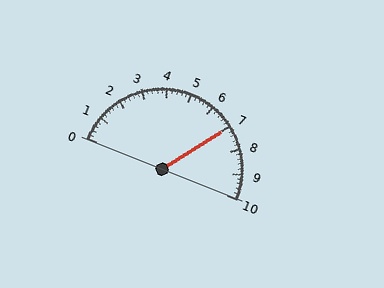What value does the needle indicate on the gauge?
The needle indicates approximately 7.0.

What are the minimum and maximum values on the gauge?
The gauge ranges from 0 to 10.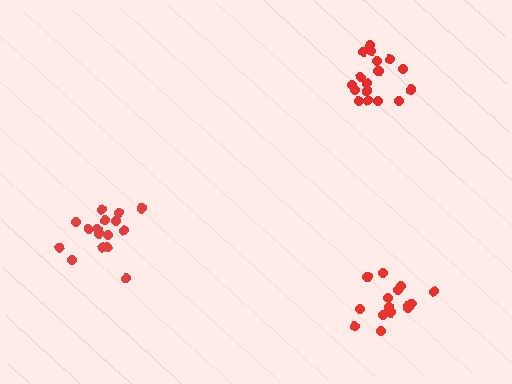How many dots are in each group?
Group 1: 16 dots, Group 2: 15 dots, Group 3: 17 dots (48 total).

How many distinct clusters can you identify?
There are 3 distinct clusters.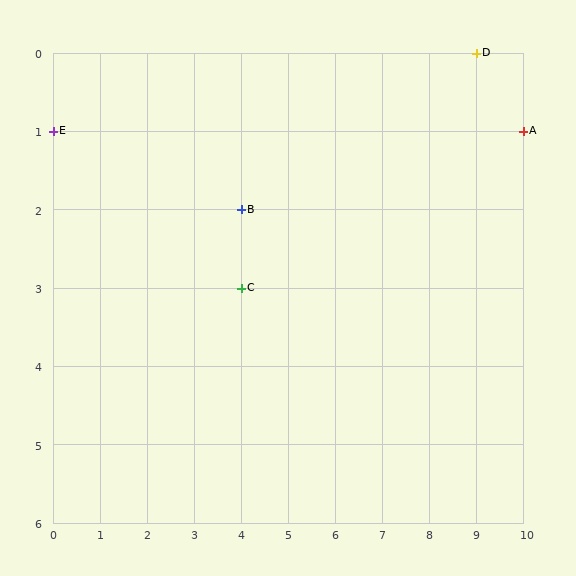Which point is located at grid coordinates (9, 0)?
Point D is at (9, 0).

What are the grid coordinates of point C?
Point C is at grid coordinates (4, 3).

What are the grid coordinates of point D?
Point D is at grid coordinates (9, 0).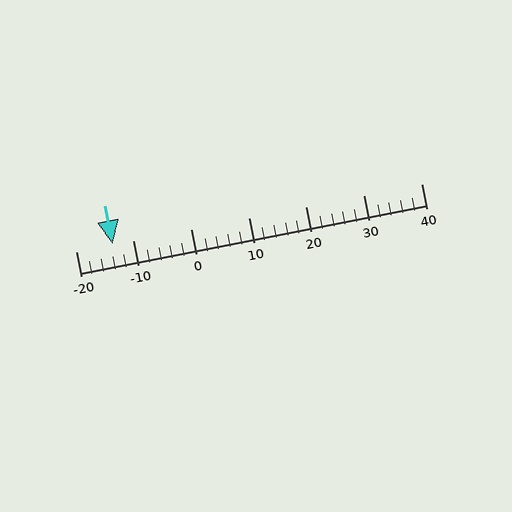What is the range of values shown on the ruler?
The ruler shows values from -20 to 40.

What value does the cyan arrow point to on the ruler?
The cyan arrow points to approximately -14.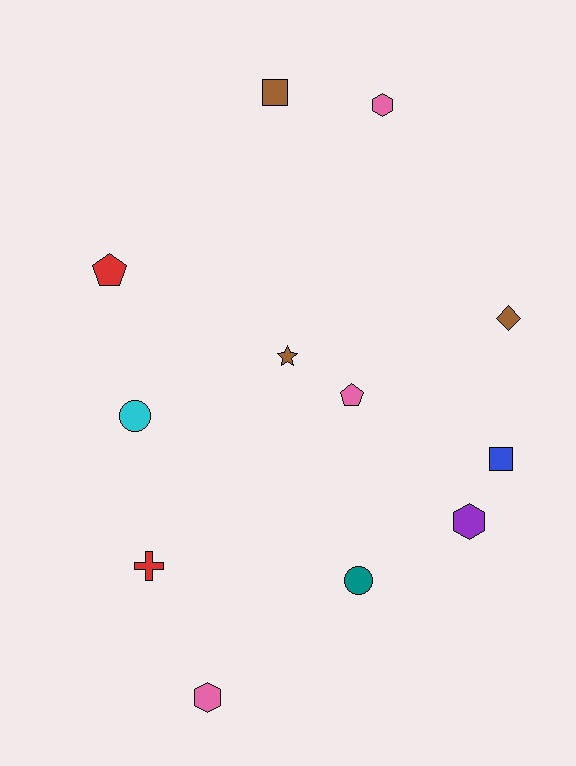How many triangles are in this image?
There are no triangles.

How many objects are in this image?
There are 12 objects.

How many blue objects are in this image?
There is 1 blue object.